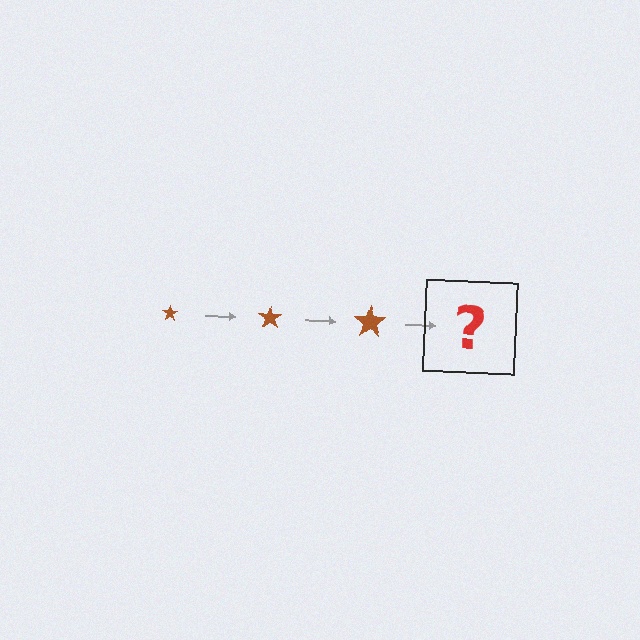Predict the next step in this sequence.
The next step is a brown star, larger than the previous one.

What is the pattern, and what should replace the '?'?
The pattern is that the star gets progressively larger each step. The '?' should be a brown star, larger than the previous one.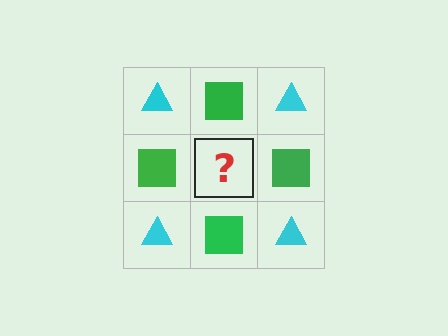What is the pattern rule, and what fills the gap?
The rule is that it alternates cyan triangle and green square in a checkerboard pattern. The gap should be filled with a cyan triangle.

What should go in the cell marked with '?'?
The missing cell should contain a cyan triangle.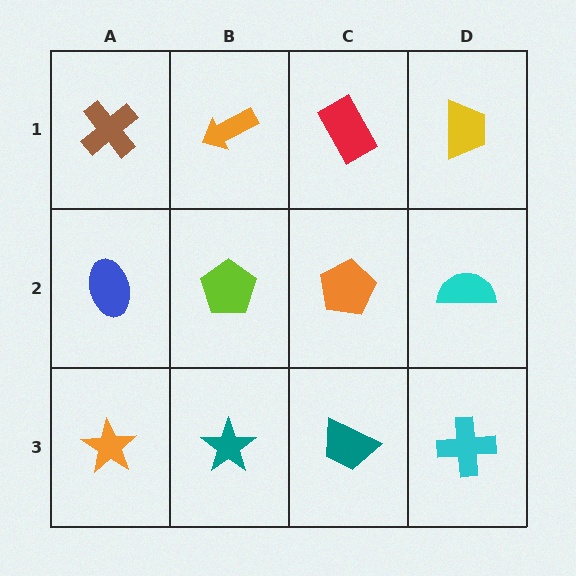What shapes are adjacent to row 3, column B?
A lime pentagon (row 2, column B), an orange star (row 3, column A), a teal trapezoid (row 3, column C).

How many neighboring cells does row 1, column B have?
3.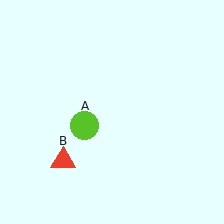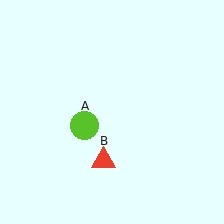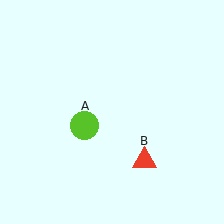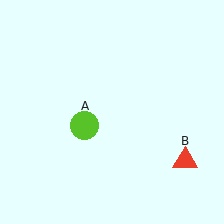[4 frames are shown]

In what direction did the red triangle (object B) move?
The red triangle (object B) moved right.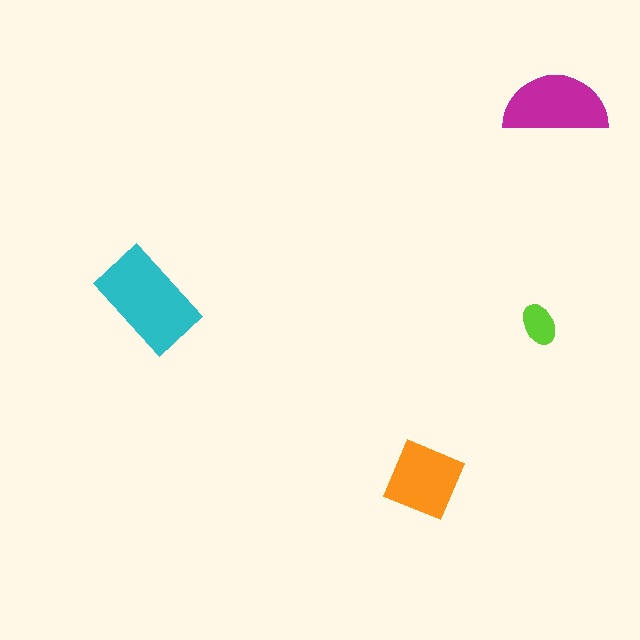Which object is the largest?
The cyan rectangle.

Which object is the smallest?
The lime ellipse.